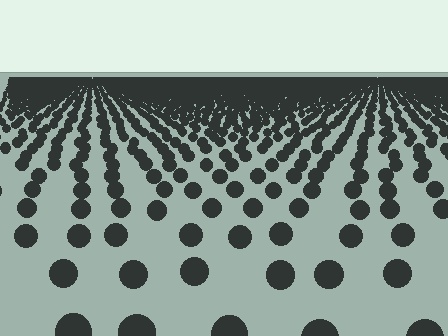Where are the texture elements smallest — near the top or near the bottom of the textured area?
Near the top.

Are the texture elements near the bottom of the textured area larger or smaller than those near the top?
Larger. Near the bottom, elements are closer to the viewer and appear at a bigger on-screen size.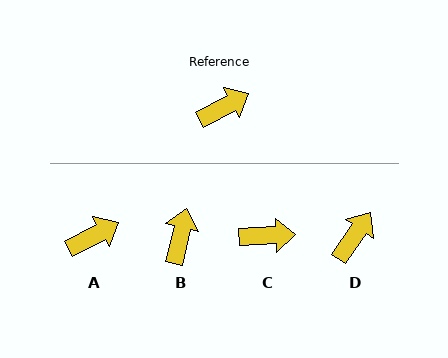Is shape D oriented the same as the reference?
No, it is off by about 27 degrees.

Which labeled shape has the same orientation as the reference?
A.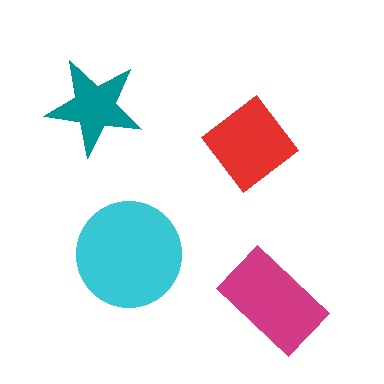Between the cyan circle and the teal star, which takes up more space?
The cyan circle.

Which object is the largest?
The cyan circle.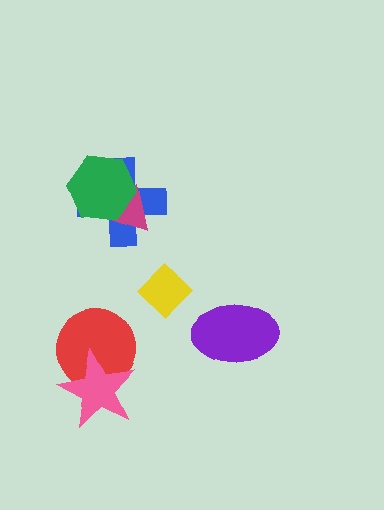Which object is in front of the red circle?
The pink star is in front of the red circle.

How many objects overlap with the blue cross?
2 objects overlap with the blue cross.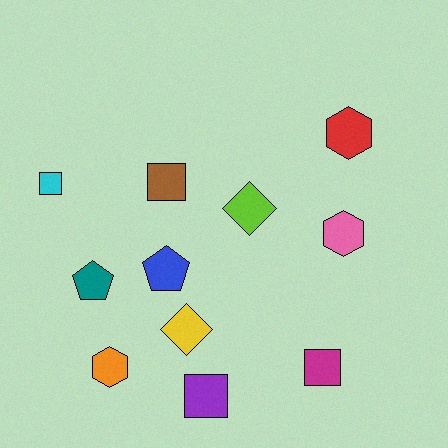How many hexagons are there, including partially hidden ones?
There are 3 hexagons.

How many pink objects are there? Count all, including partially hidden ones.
There is 1 pink object.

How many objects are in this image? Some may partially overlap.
There are 11 objects.